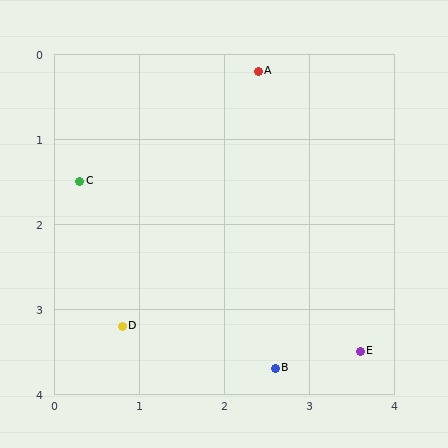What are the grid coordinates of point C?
Point C is at approximately (0.3, 1.5).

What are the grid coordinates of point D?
Point D is at approximately (0.8, 3.2).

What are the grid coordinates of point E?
Point E is at approximately (3.6, 3.5).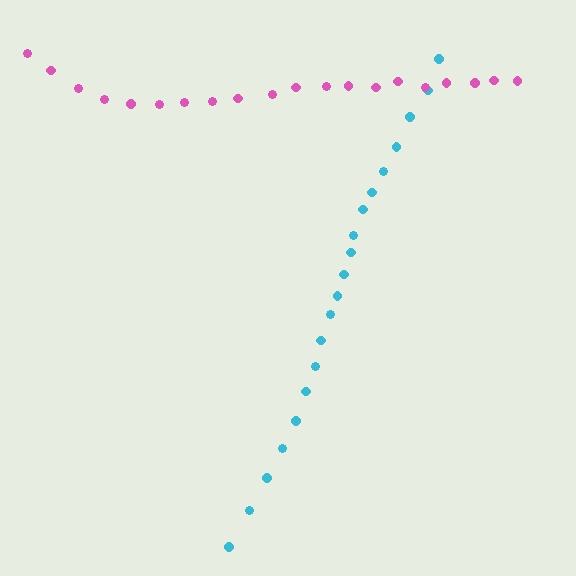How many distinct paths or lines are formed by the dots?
There are 2 distinct paths.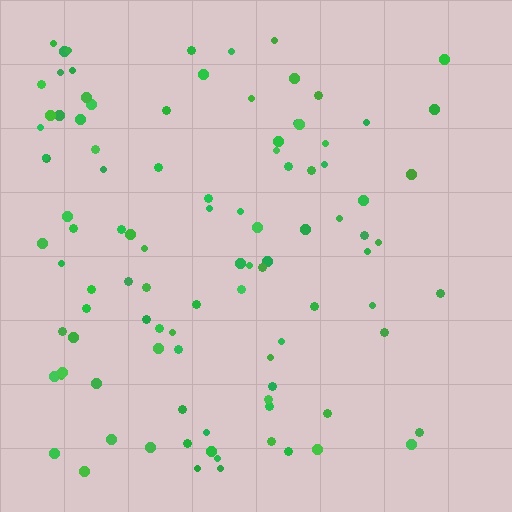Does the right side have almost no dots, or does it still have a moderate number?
Still a moderate number, just noticeably fewer than the left.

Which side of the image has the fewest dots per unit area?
The right.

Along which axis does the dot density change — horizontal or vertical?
Horizontal.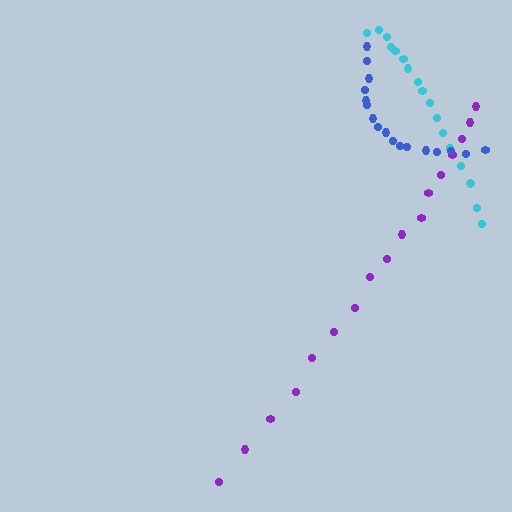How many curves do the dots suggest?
There are 3 distinct paths.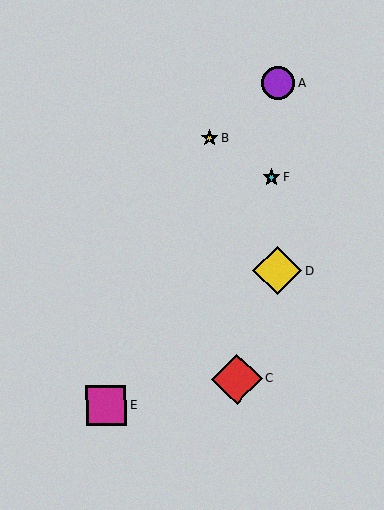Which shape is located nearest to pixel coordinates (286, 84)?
The purple circle (labeled A) at (278, 83) is nearest to that location.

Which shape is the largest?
The red diamond (labeled C) is the largest.